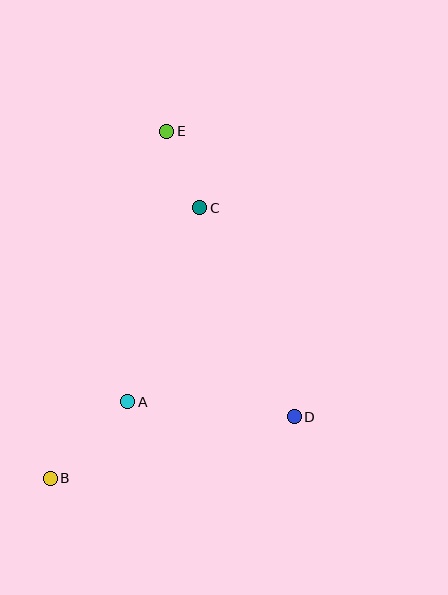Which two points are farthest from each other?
Points B and E are farthest from each other.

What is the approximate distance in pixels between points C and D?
The distance between C and D is approximately 229 pixels.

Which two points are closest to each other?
Points C and E are closest to each other.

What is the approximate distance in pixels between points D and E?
The distance between D and E is approximately 313 pixels.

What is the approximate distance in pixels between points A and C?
The distance between A and C is approximately 207 pixels.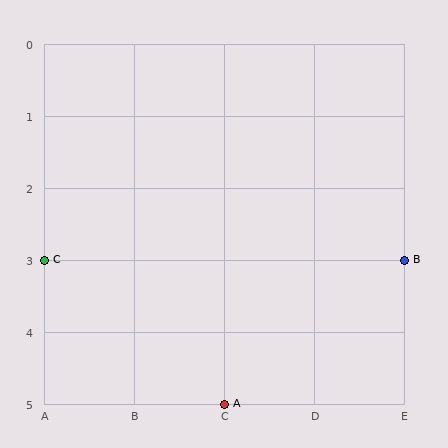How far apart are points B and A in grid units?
Points B and A are 2 columns and 2 rows apart (about 2.8 grid units diagonally).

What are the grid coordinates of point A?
Point A is at grid coordinates (C, 5).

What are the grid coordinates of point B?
Point B is at grid coordinates (E, 3).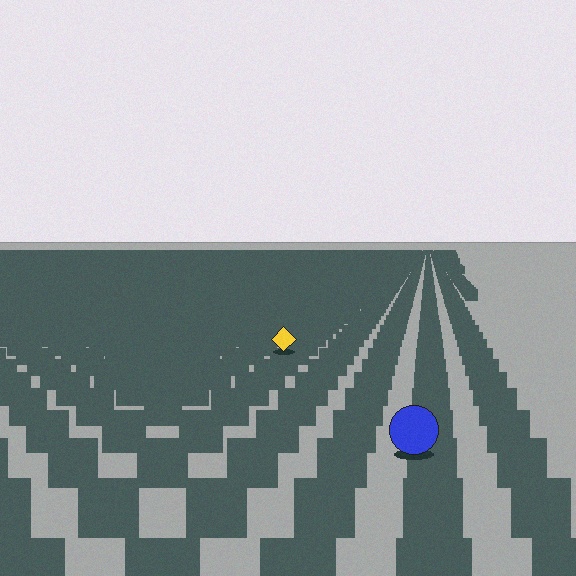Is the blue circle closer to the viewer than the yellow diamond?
Yes. The blue circle is closer — you can tell from the texture gradient: the ground texture is coarser near it.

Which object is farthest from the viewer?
The yellow diamond is farthest from the viewer. It appears smaller and the ground texture around it is denser.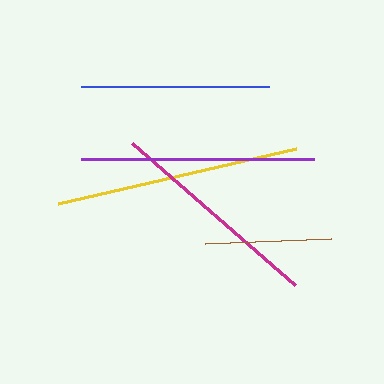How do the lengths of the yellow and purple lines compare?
The yellow and purple lines are approximately the same length.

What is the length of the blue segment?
The blue segment is approximately 188 pixels long.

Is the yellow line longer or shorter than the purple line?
The yellow line is longer than the purple line.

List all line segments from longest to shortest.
From longest to shortest: yellow, purple, magenta, blue, brown.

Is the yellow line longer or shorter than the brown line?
The yellow line is longer than the brown line.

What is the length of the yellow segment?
The yellow segment is approximately 244 pixels long.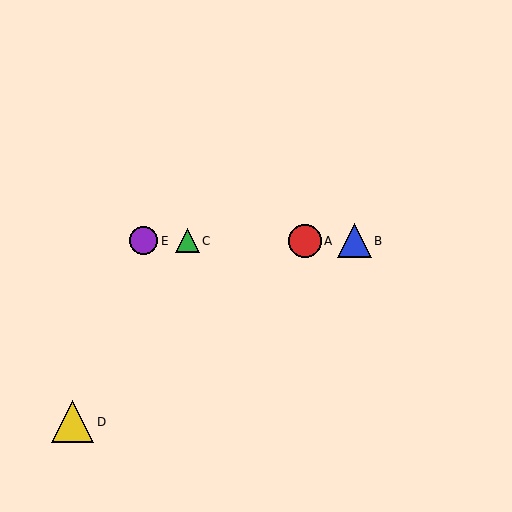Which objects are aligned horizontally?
Objects A, B, C, E are aligned horizontally.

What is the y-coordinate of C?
Object C is at y≈241.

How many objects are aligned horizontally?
4 objects (A, B, C, E) are aligned horizontally.